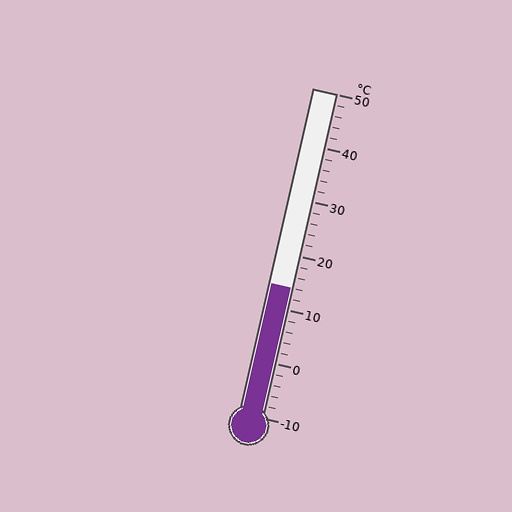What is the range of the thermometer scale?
The thermometer scale ranges from -10°C to 50°C.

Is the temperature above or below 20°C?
The temperature is below 20°C.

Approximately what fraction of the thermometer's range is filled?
The thermometer is filled to approximately 40% of its range.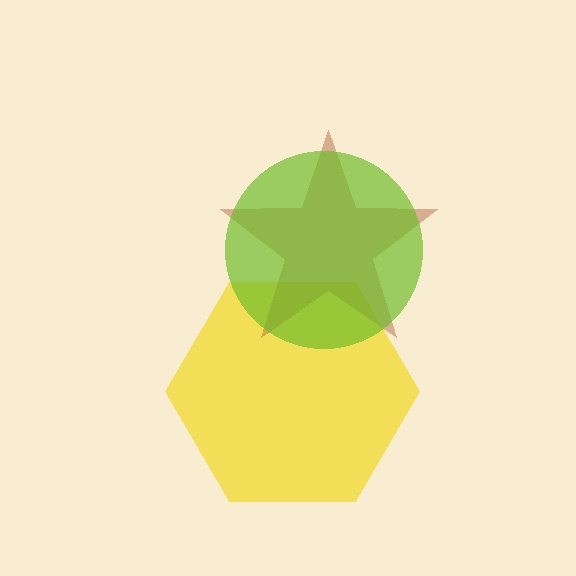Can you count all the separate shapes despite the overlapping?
Yes, there are 3 separate shapes.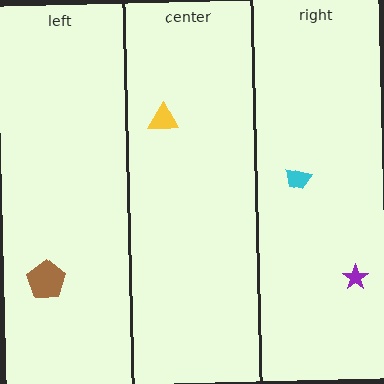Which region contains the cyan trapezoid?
The right region.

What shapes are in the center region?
The yellow triangle.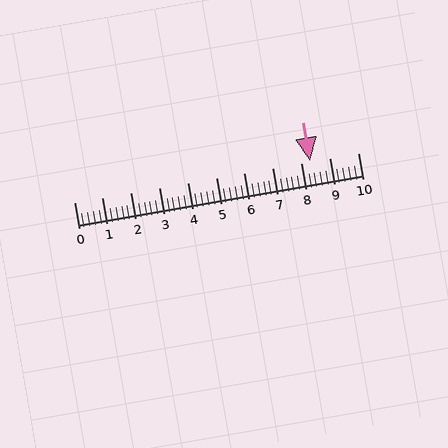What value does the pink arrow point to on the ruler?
The pink arrow points to approximately 8.3.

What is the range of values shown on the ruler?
The ruler shows values from 0 to 10.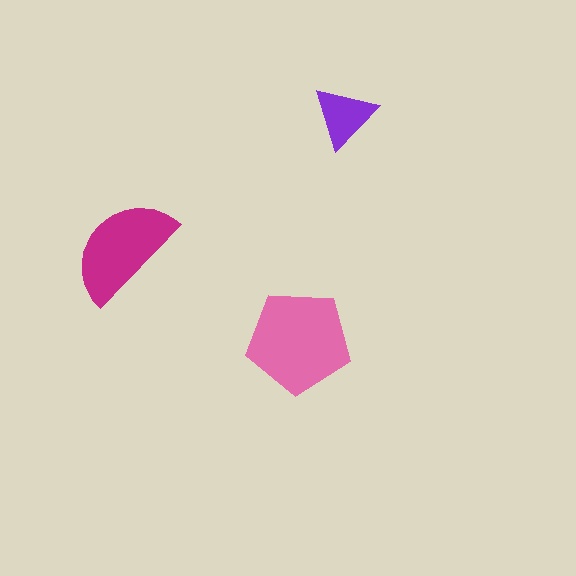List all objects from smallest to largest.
The purple triangle, the magenta semicircle, the pink pentagon.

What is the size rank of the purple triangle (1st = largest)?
3rd.